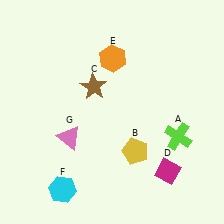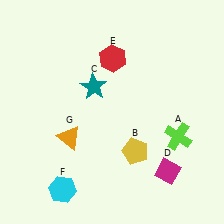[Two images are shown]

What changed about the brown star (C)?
In Image 1, C is brown. In Image 2, it changed to teal.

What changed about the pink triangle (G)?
In Image 1, G is pink. In Image 2, it changed to orange.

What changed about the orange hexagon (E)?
In Image 1, E is orange. In Image 2, it changed to red.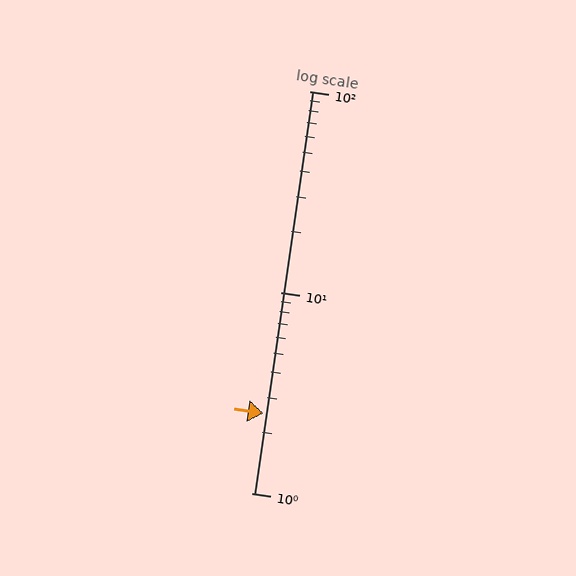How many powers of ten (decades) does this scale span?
The scale spans 2 decades, from 1 to 100.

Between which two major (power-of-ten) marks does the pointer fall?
The pointer is between 1 and 10.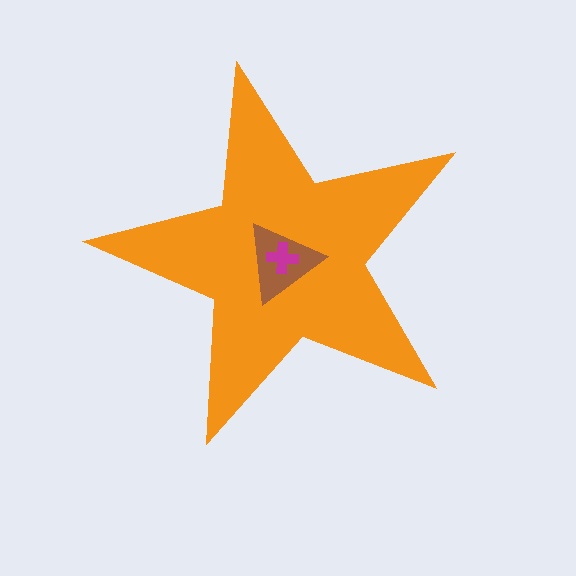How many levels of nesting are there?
3.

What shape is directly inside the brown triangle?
The magenta cross.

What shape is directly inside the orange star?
The brown triangle.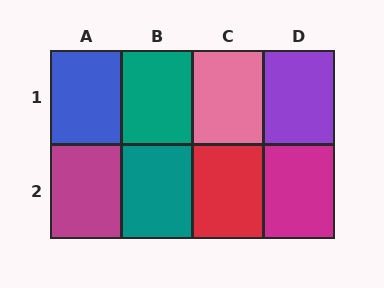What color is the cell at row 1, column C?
Pink.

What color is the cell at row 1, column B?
Teal.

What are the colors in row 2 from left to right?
Magenta, teal, red, magenta.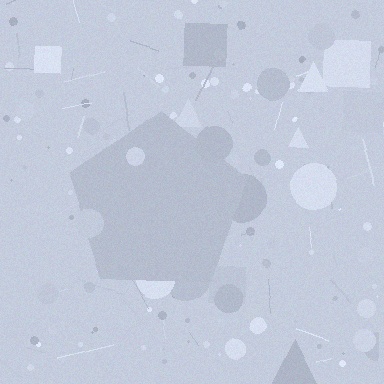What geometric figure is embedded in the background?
A pentagon is embedded in the background.